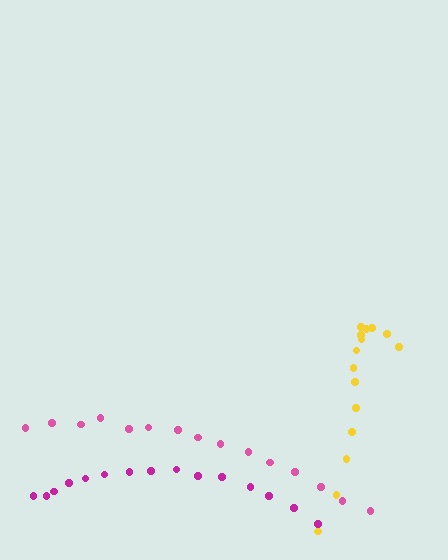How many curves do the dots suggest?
There are 3 distinct paths.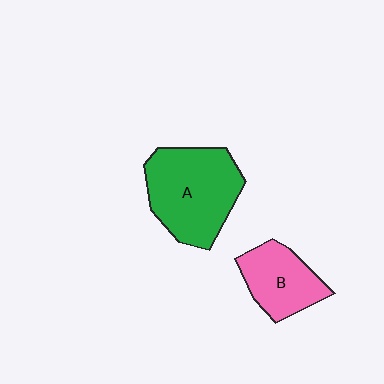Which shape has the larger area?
Shape A (green).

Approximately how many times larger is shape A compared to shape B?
Approximately 1.6 times.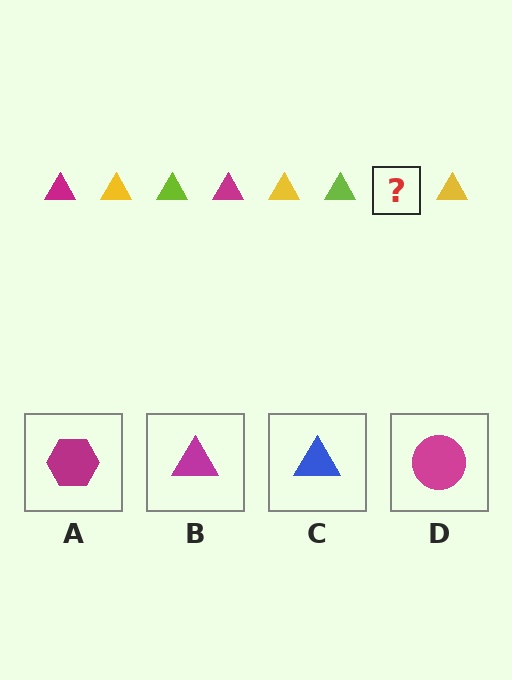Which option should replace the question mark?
Option B.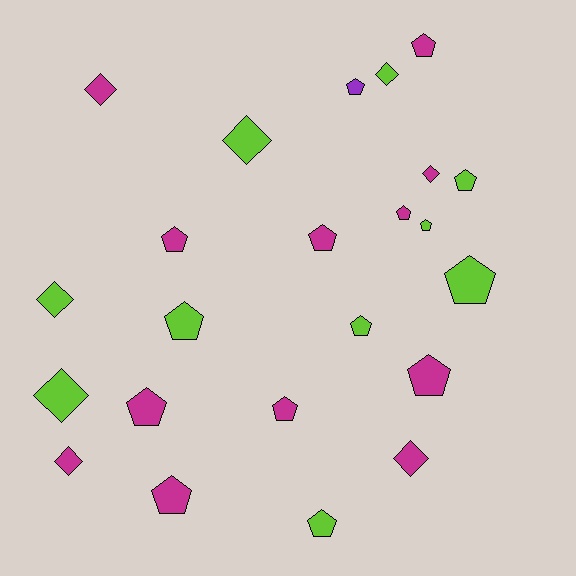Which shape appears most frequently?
Pentagon, with 15 objects.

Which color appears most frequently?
Magenta, with 12 objects.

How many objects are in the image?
There are 23 objects.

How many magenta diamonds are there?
There are 4 magenta diamonds.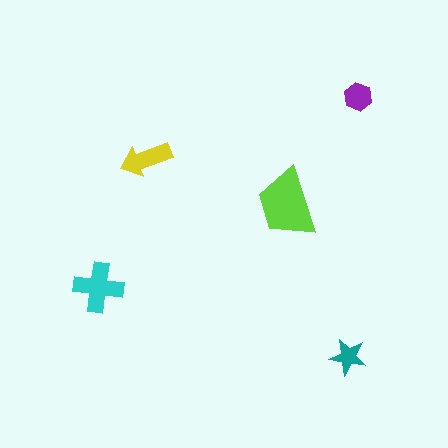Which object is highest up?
The purple hexagon is topmost.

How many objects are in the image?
There are 5 objects in the image.